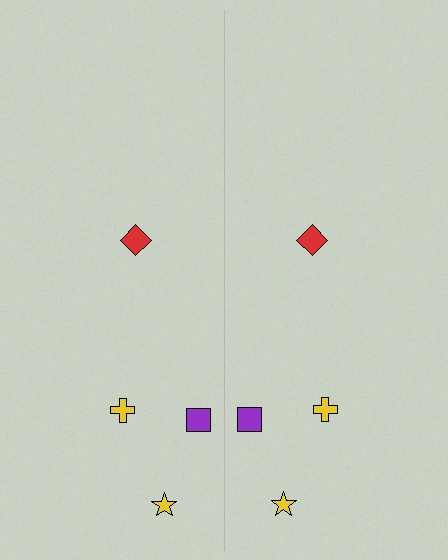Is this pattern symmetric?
Yes, this pattern has bilateral (reflection) symmetry.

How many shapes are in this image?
There are 8 shapes in this image.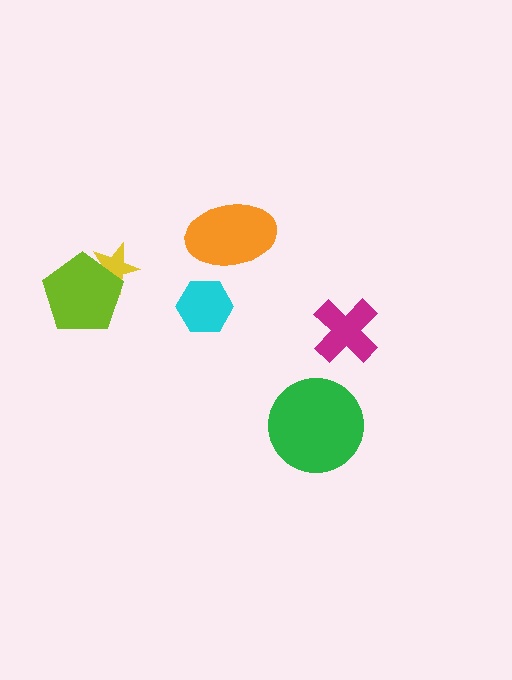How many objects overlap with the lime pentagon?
1 object overlaps with the lime pentagon.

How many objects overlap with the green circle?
0 objects overlap with the green circle.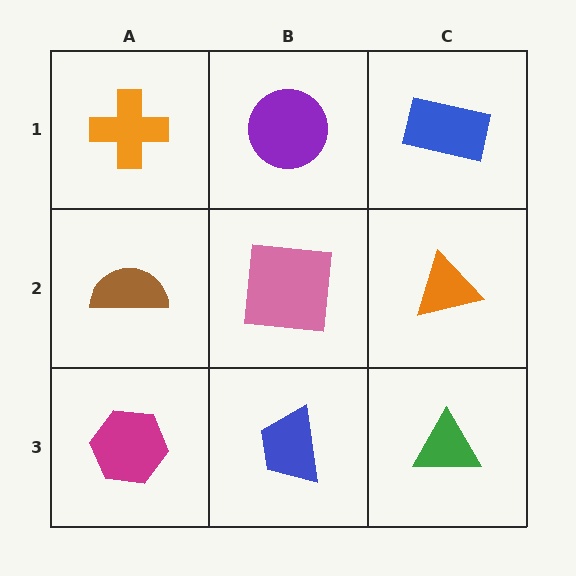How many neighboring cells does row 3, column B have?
3.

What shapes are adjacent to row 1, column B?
A pink square (row 2, column B), an orange cross (row 1, column A), a blue rectangle (row 1, column C).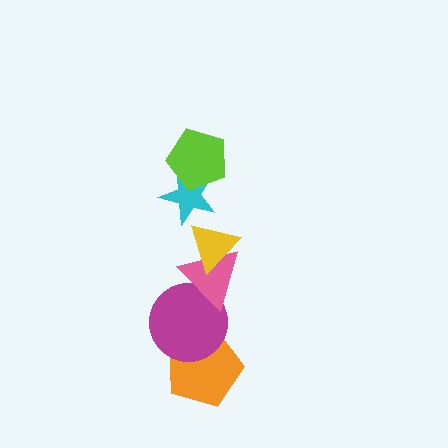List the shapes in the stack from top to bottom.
From top to bottom: the lime pentagon, the cyan star, the yellow triangle, the pink triangle, the magenta circle, the orange pentagon.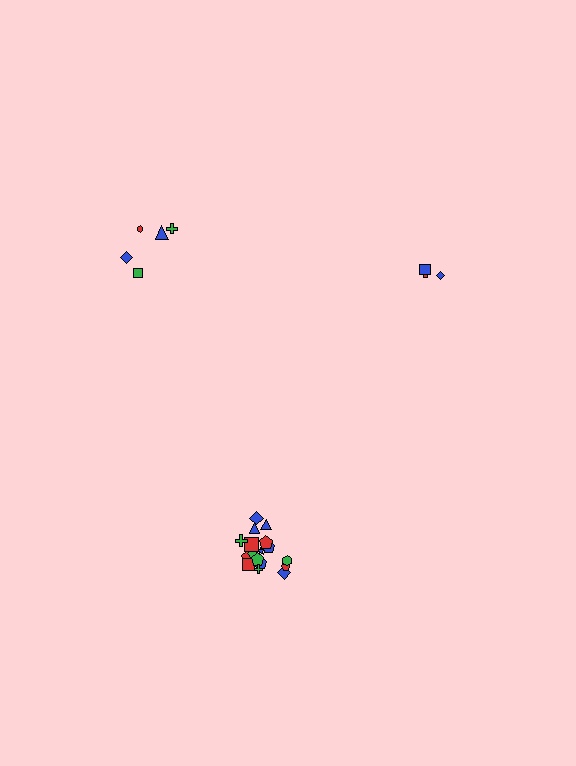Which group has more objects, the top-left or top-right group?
The top-left group.